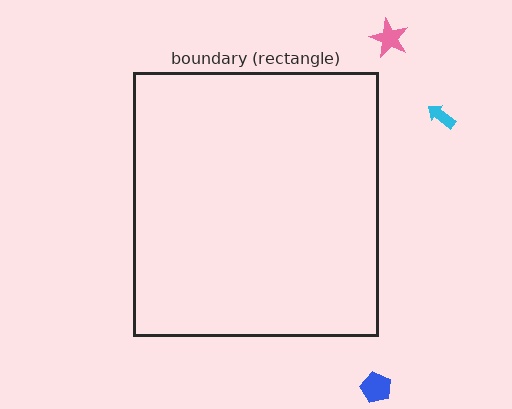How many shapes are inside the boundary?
0 inside, 3 outside.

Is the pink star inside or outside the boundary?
Outside.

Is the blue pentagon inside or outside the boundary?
Outside.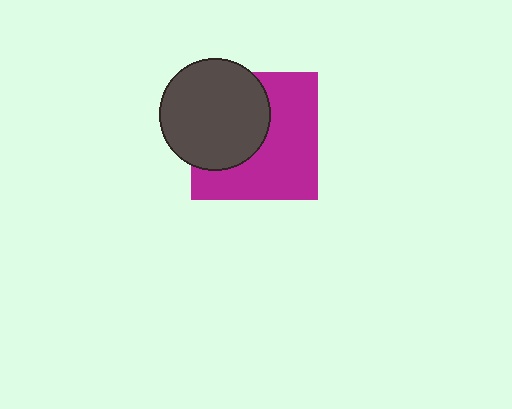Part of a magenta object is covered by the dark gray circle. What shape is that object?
It is a square.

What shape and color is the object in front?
The object in front is a dark gray circle.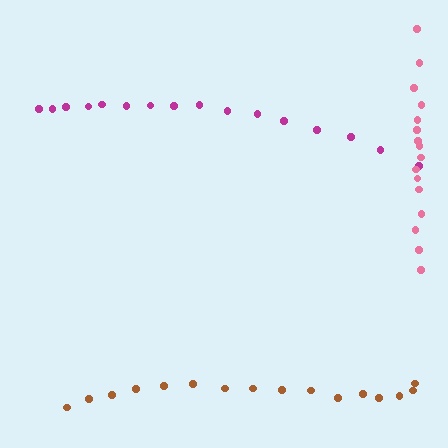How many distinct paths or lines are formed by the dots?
There are 3 distinct paths.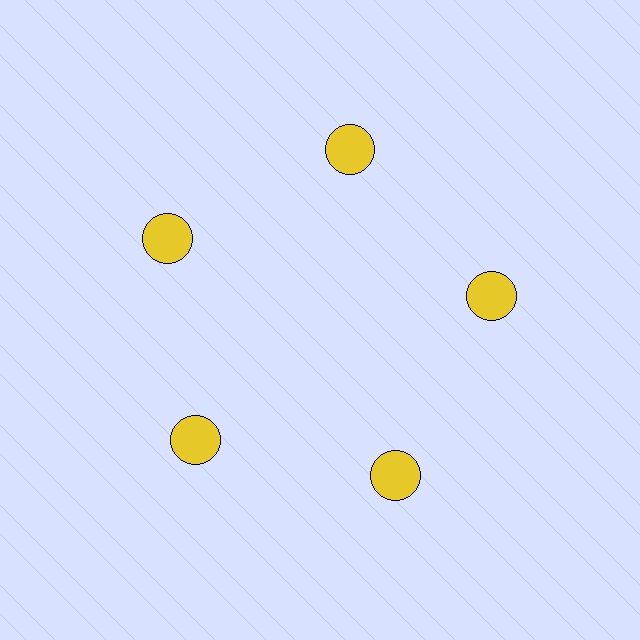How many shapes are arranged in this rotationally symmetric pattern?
There are 5 shapes, arranged in 5 groups of 1.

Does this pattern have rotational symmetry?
Yes, this pattern has 5-fold rotational symmetry. It looks the same after rotating 72 degrees around the center.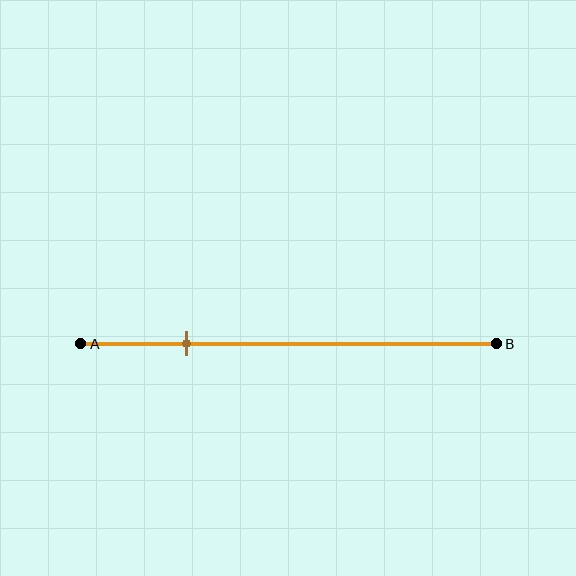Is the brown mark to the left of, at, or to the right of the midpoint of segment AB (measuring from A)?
The brown mark is to the left of the midpoint of segment AB.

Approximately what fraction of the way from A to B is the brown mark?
The brown mark is approximately 25% of the way from A to B.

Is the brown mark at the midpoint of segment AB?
No, the mark is at about 25% from A, not at the 50% midpoint.